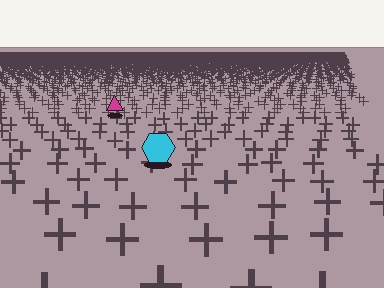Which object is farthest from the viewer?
The magenta triangle is farthest from the viewer. It appears smaller and the ground texture around it is denser.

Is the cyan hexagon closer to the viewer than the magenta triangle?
Yes. The cyan hexagon is closer — you can tell from the texture gradient: the ground texture is coarser near it.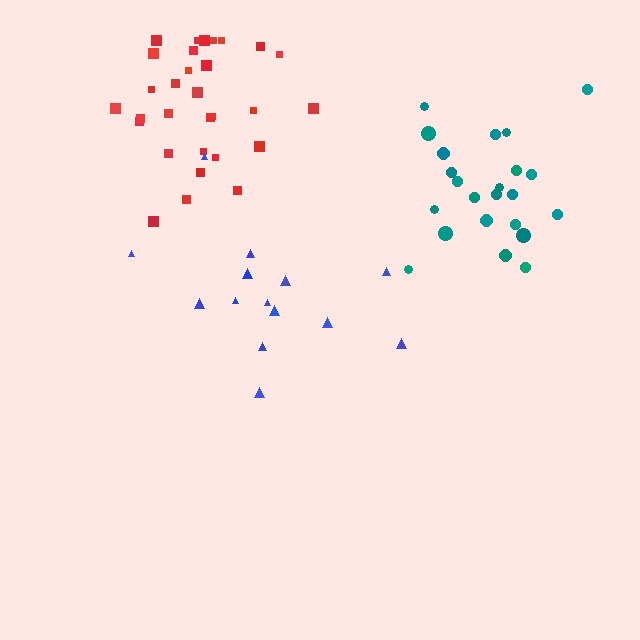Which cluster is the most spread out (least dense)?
Blue.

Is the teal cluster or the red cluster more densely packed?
Teal.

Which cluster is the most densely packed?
Teal.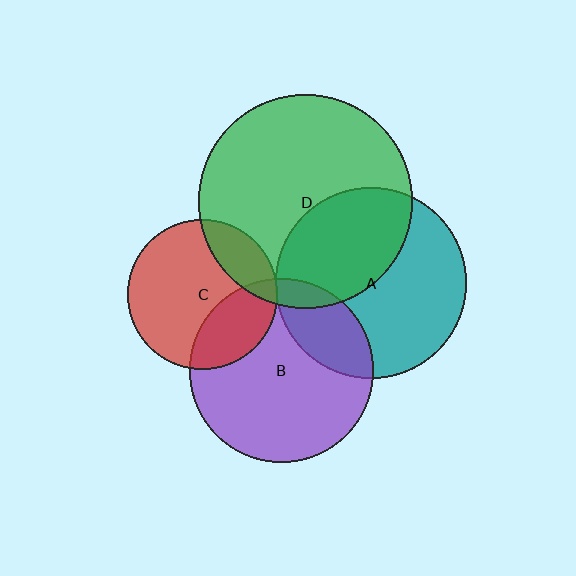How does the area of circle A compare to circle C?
Approximately 1.6 times.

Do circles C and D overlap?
Yes.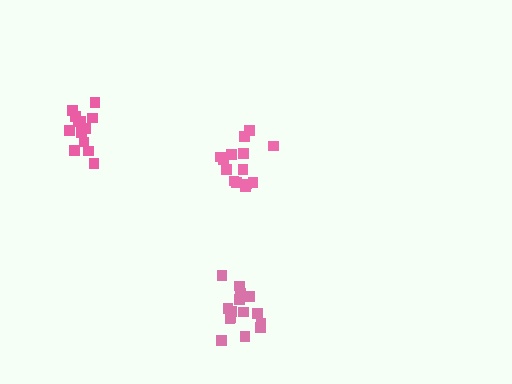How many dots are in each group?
Group 1: 13 dots, Group 2: 14 dots, Group 3: 16 dots (43 total).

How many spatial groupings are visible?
There are 3 spatial groupings.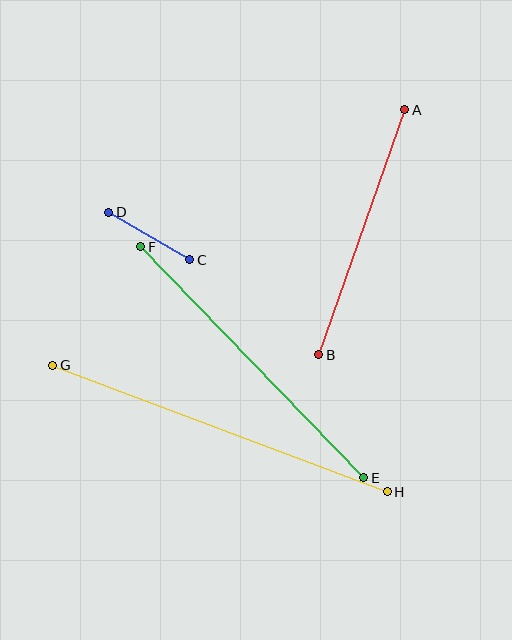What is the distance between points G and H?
The distance is approximately 358 pixels.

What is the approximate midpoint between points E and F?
The midpoint is at approximately (252, 362) pixels.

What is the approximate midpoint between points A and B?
The midpoint is at approximately (362, 232) pixels.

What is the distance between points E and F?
The distance is approximately 321 pixels.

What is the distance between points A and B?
The distance is approximately 260 pixels.